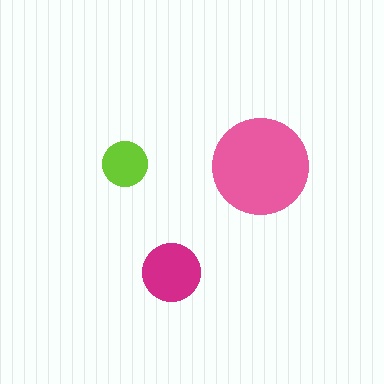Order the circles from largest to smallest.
the pink one, the magenta one, the lime one.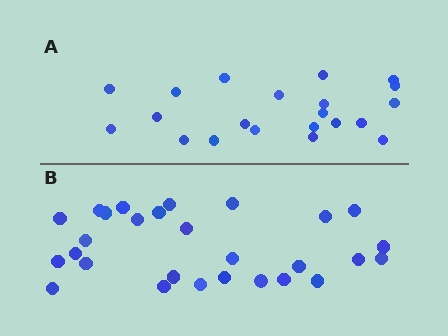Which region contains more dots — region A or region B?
Region B (the bottom region) has more dots.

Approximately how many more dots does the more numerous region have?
Region B has roughly 8 or so more dots than region A.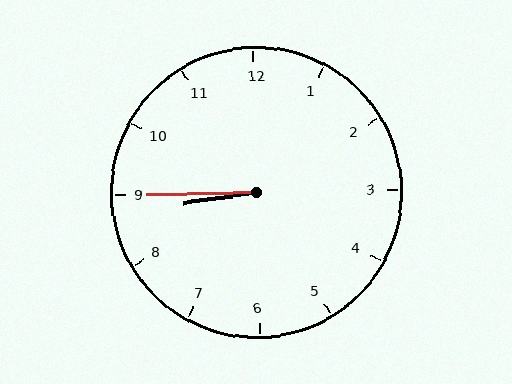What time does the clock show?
8:45.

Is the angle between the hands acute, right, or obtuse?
It is acute.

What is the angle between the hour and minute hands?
Approximately 8 degrees.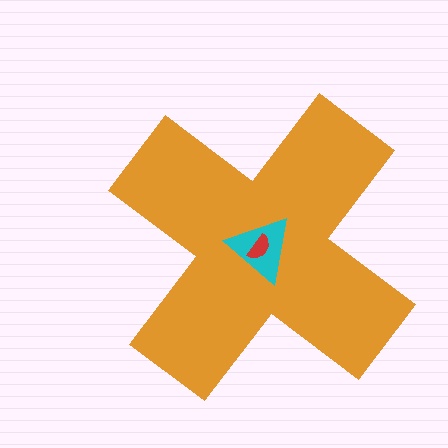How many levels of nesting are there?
3.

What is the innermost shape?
The red semicircle.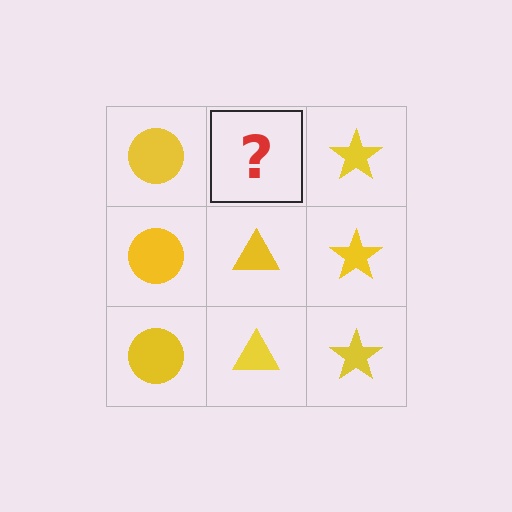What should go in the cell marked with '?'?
The missing cell should contain a yellow triangle.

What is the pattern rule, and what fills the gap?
The rule is that each column has a consistent shape. The gap should be filled with a yellow triangle.